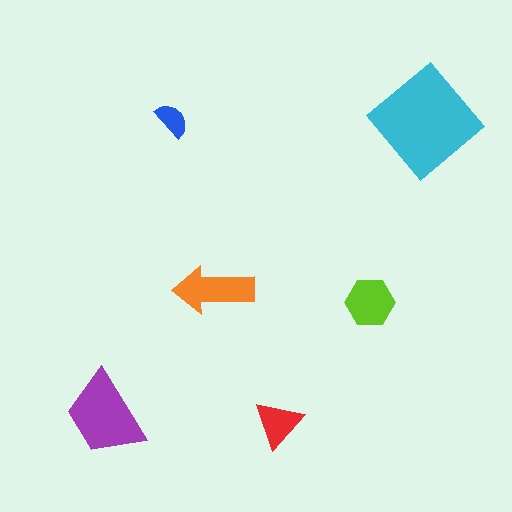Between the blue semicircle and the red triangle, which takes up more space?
The red triangle.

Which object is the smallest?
The blue semicircle.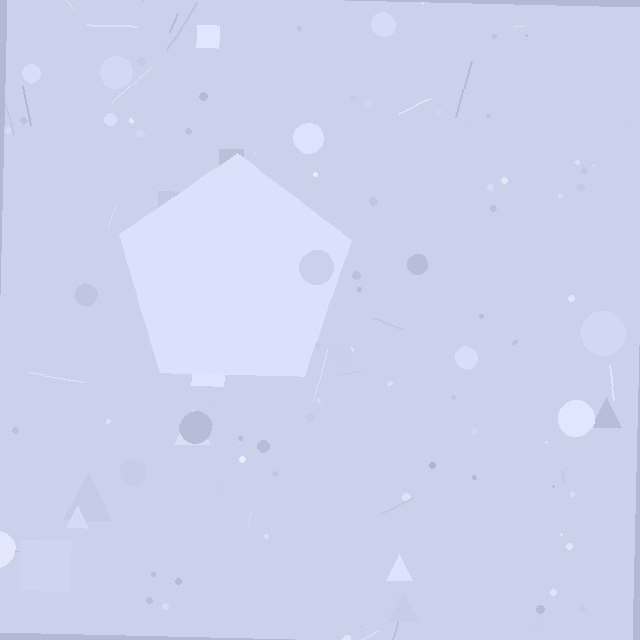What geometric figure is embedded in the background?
A pentagon is embedded in the background.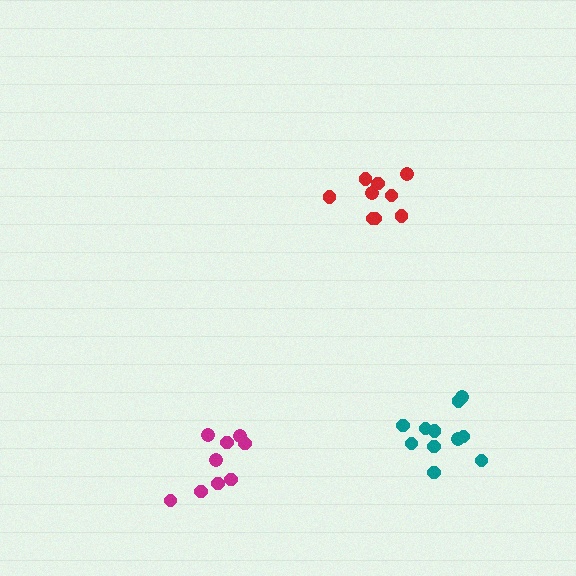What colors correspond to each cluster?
The clusters are colored: magenta, red, teal.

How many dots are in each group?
Group 1: 9 dots, Group 2: 9 dots, Group 3: 11 dots (29 total).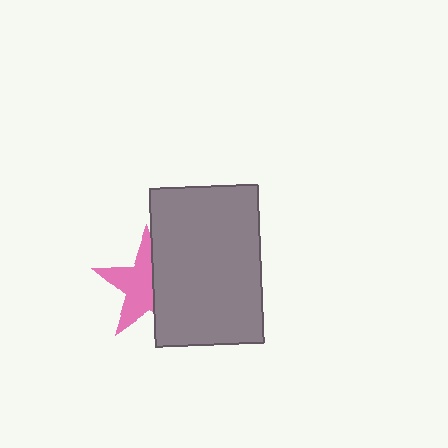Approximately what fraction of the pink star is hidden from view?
Roughly 45% of the pink star is hidden behind the gray rectangle.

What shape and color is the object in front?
The object in front is a gray rectangle.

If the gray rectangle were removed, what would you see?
You would see the complete pink star.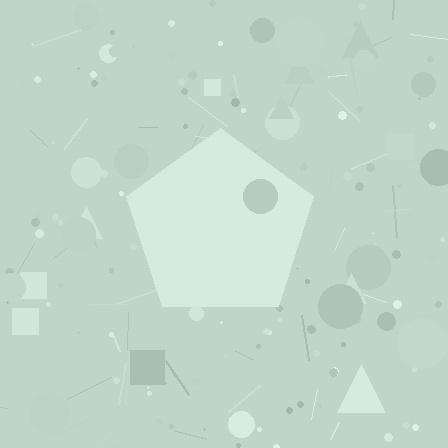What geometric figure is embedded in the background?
A pentagon is embedded in the background.